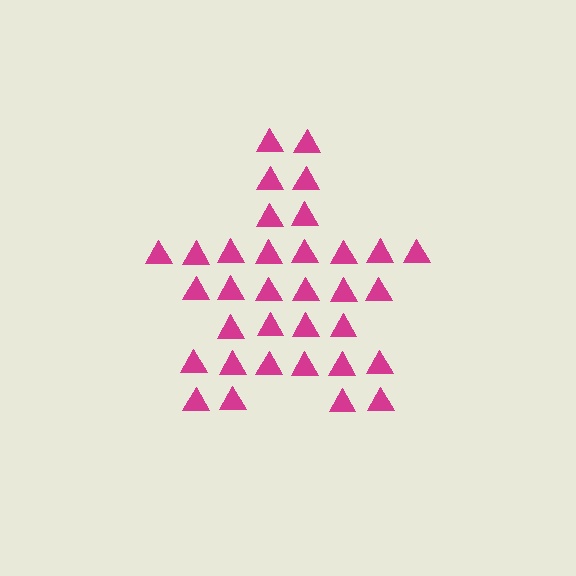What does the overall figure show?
The overall figure shows a star.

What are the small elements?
The small elements are triangles.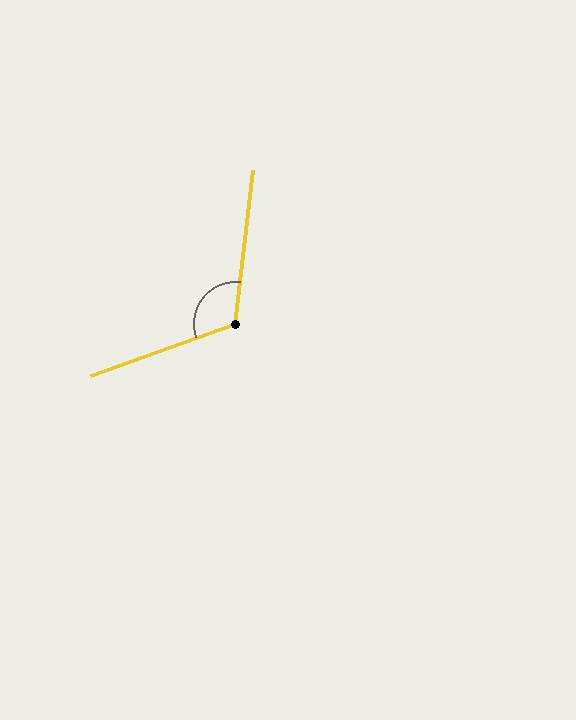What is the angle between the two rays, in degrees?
Approximately 117 degrees.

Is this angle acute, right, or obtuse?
It is obtuse.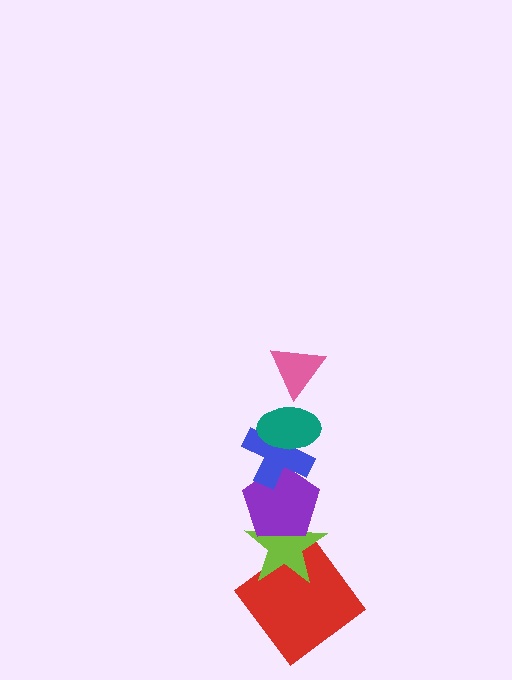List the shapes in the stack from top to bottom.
From top to bottom: the pink triangle, the teal ellipse, the blue cross, the purple pentagon, the lime star, the red diamond.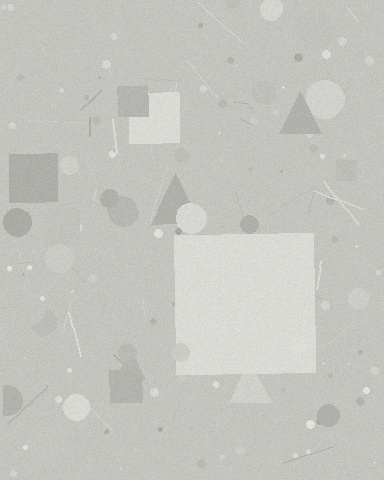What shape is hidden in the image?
A square is hidden in the image.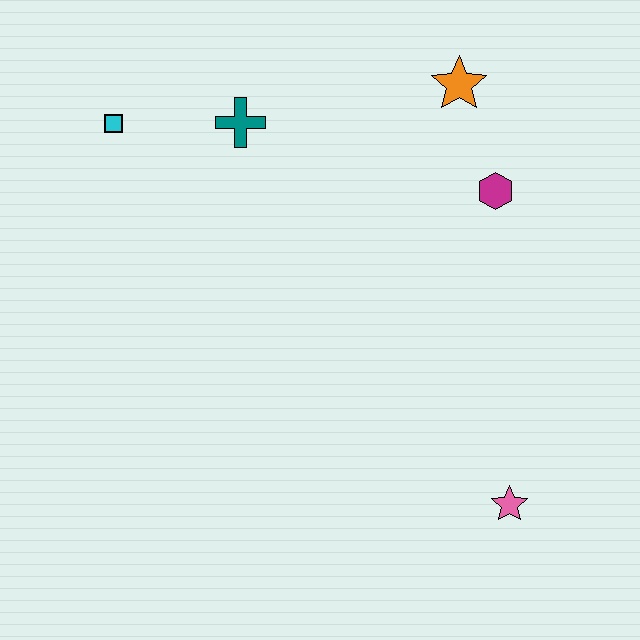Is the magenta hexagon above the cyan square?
No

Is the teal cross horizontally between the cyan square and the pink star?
Yes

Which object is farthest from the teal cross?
The pink star is farthest from the teal cross.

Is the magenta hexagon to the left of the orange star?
No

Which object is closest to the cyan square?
The teal cross is closest to the cyan square.